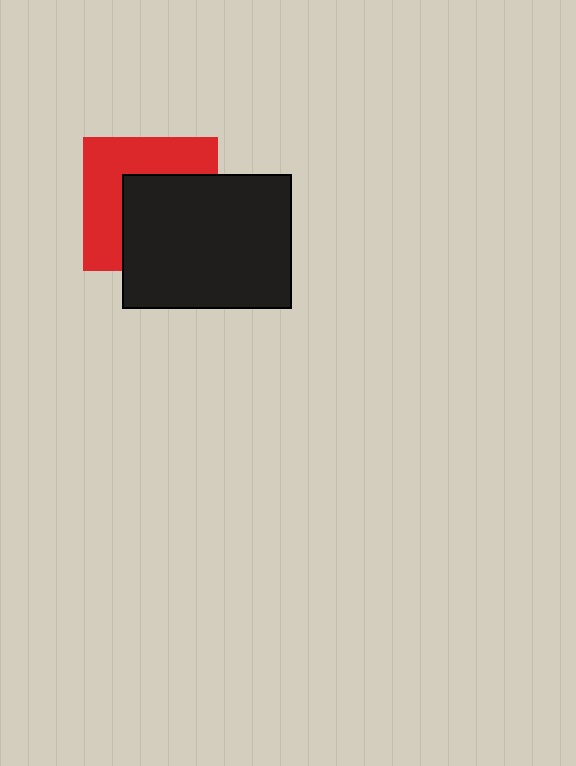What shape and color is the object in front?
The object in front is a black rectangle.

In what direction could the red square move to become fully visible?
The red square could move toward the upper-left. That would shift it out from behind the black rectangle entirely.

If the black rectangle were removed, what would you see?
You would see the complete red square.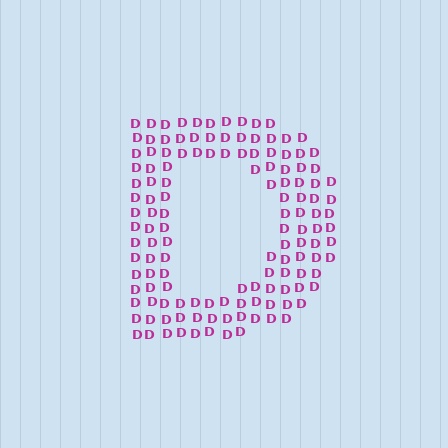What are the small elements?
The small elements are letter D's.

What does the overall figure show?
The overall figure shows the letter D.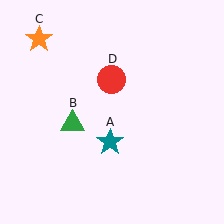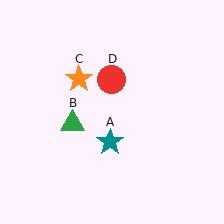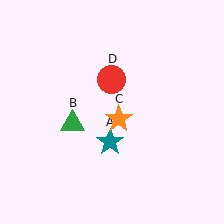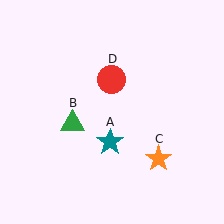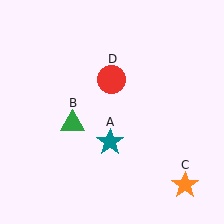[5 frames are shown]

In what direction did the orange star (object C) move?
The orange star (object C) moved down and to the right.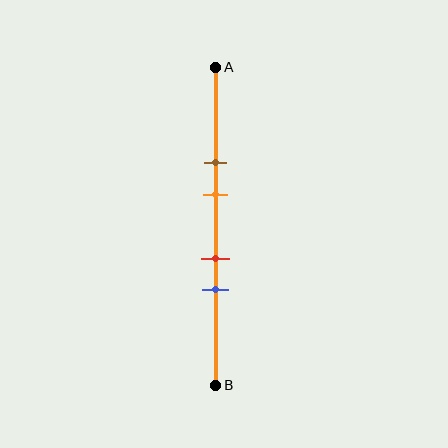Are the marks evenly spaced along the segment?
No, the marks are not evenly spaced.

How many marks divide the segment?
There are 4 marks dividing the segment.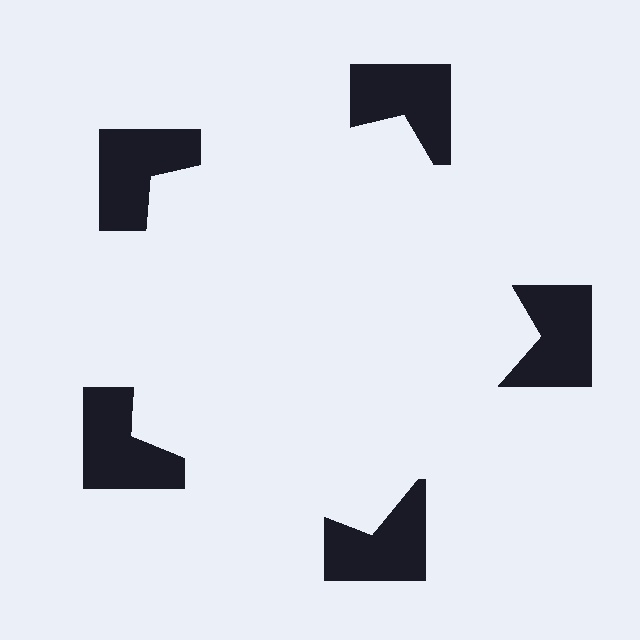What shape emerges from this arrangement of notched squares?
An illusory pentagon — its edges are inferred from the aligned wedge cuts in the notched squares, not physically drawn.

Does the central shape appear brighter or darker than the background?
It typically appears slightly brighter than the background, even though no actual brightness change is drawn.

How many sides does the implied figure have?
5 sides.